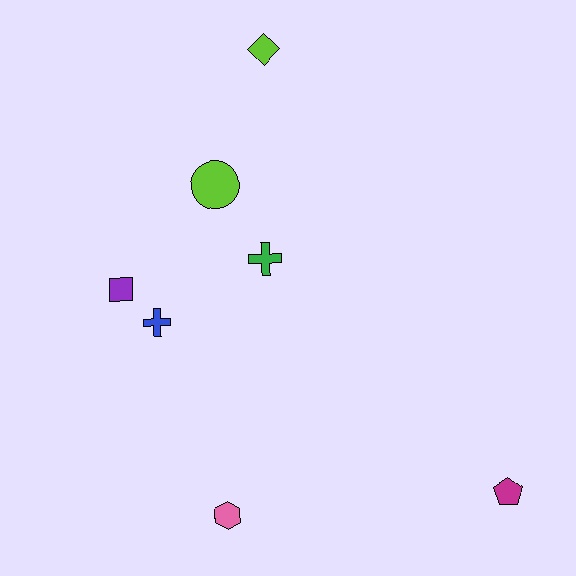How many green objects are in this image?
There is 1 green object.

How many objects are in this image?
There are 7 objects.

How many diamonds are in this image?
There is 1 diamond.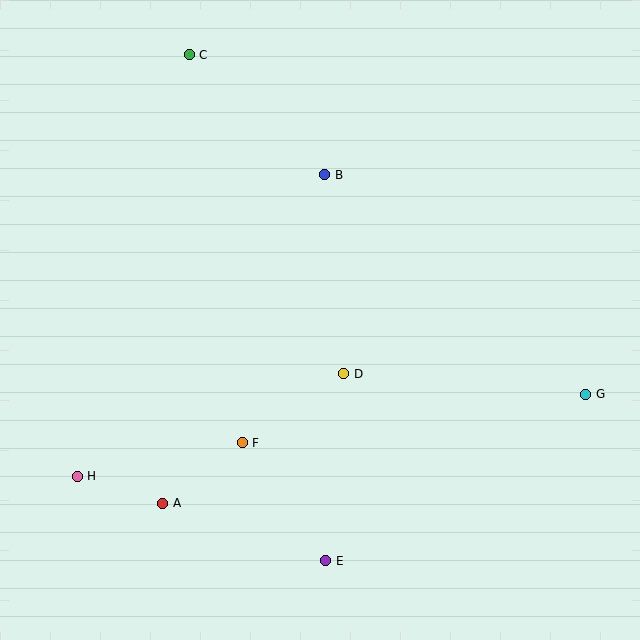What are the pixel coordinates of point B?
Point B is at (325, 175).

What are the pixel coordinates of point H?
Point H is at (77, 476).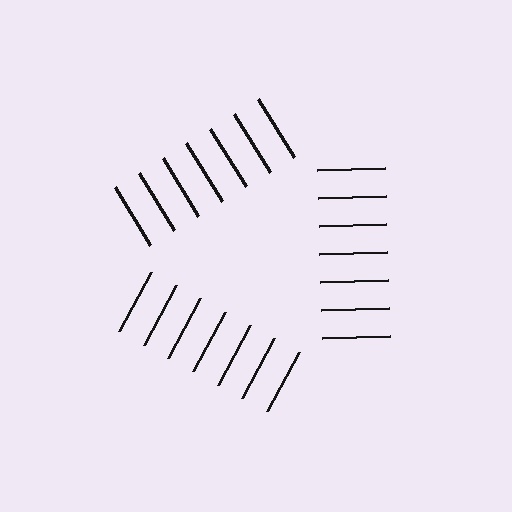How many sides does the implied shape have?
3 sides — the line-ends trace a triangle.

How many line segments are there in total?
21 — 7 along each of the 3 edges.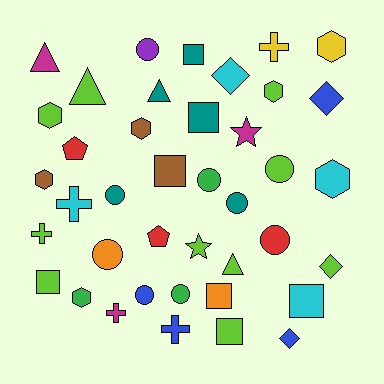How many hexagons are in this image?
There are 7 hexagons.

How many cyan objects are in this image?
There are 4 cyan objects.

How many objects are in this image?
There are 40 objects.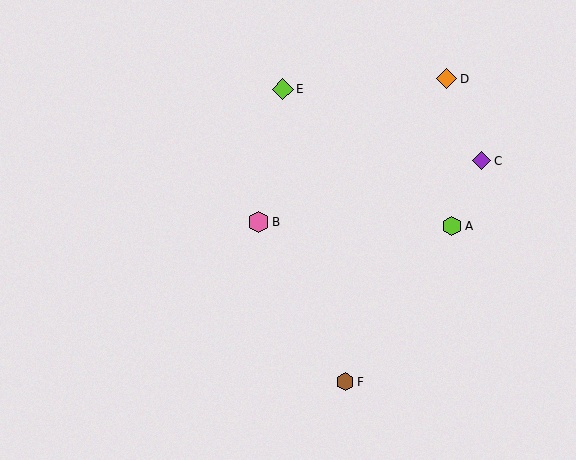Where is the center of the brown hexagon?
The center of the brown hexagon is at (345, 382).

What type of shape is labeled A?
Shape A is a lime hexagon.